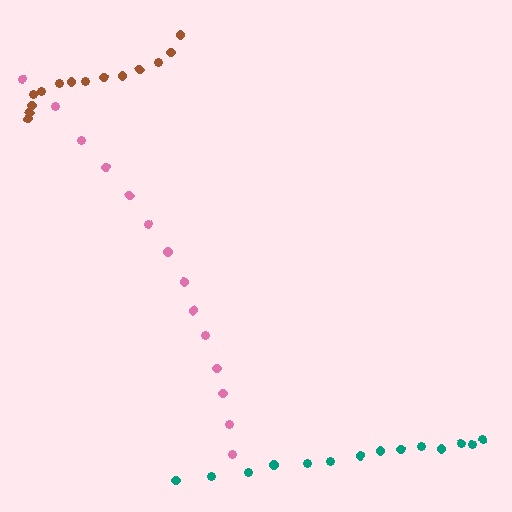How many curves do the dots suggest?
There are 3 distinct paths.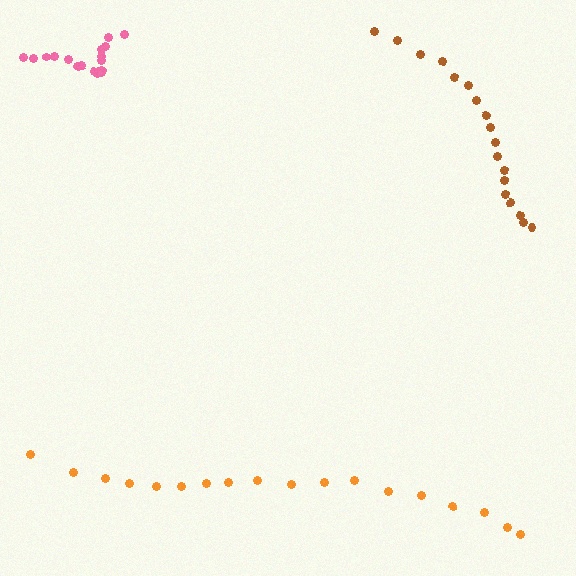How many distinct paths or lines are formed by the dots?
There are 3 distinct paths.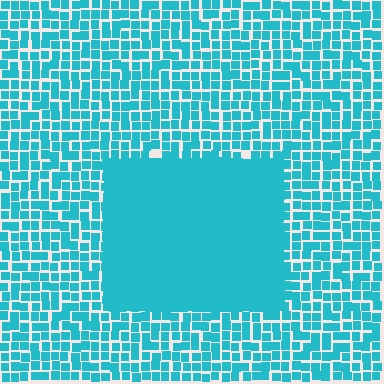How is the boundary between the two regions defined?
The boundary is defined by a change in element density (approximately 2.1x ratio). All elements are the same color, size, and shape.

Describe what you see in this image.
The image contains small cyan elements arranged at two different densities. A rectangle-shaped region is visible where the elements are more densely packed than the surrounding area.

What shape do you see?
I see a rectangle.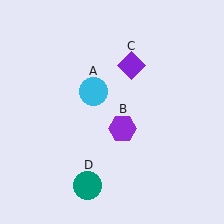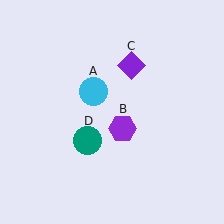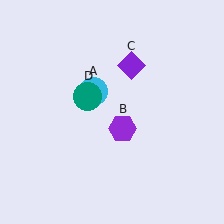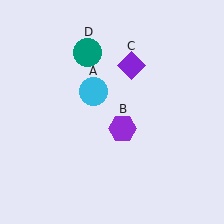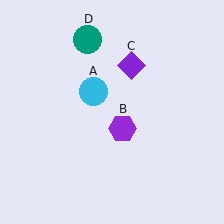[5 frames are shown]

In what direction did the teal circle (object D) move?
The teal circle (object D) moved up.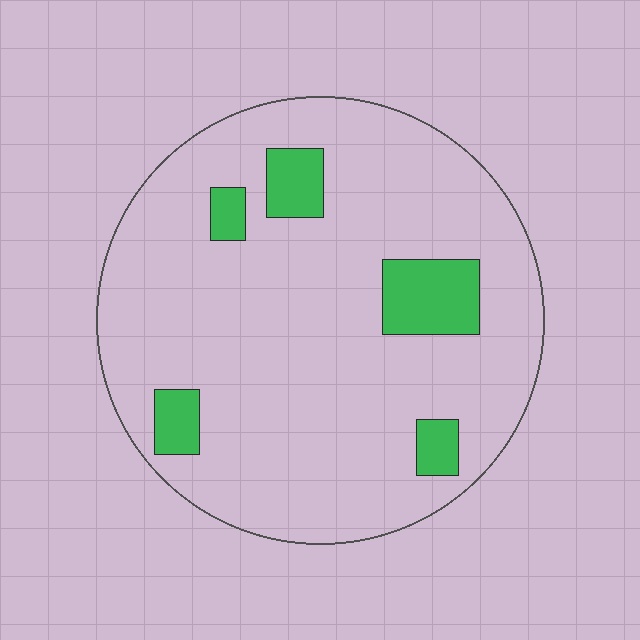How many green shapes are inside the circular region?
5.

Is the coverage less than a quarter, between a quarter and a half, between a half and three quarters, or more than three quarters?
Less than a quarter.